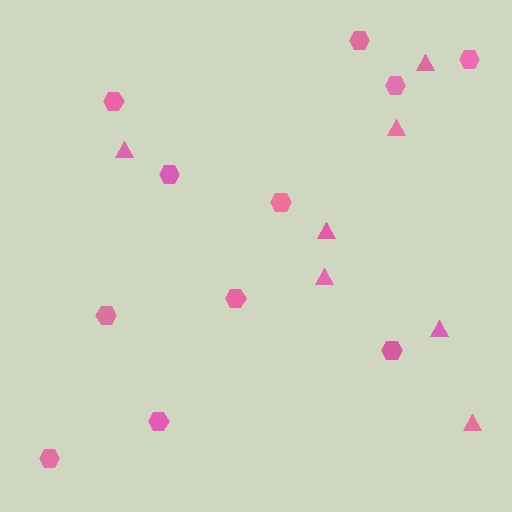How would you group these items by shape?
There are 2 groups: one group of hexagons (11) and one group of triangles (7).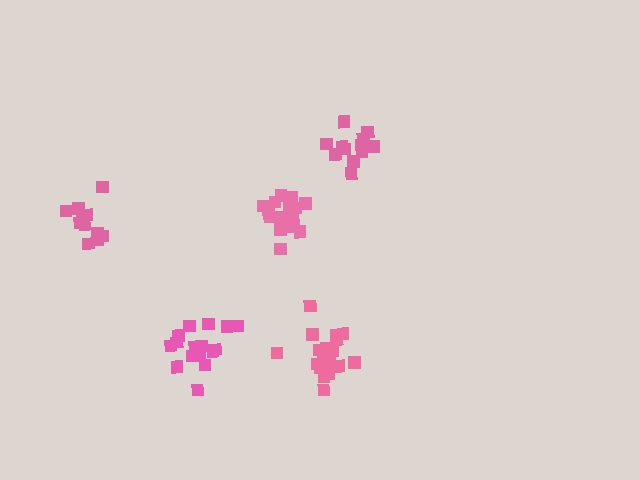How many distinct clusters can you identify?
There are 5 distinct clusters.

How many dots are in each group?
Group 1: 12 dots, Group 2: 17 dots, Group 3: 12 dots, Group 4: 17 dots, Group 5: 18 dots (76 total).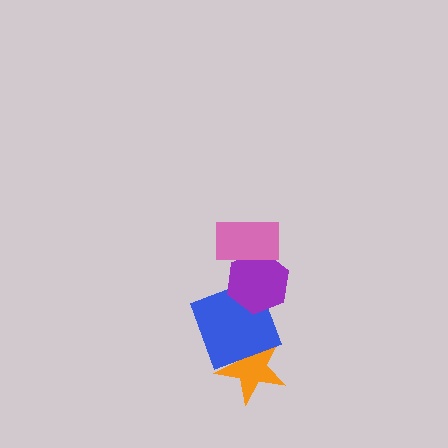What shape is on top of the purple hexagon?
The pink rectangle is on top of the purple hexagon.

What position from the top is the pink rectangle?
The pink rectangle is 1st from the top.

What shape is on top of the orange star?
The blue square is on top of the orange star.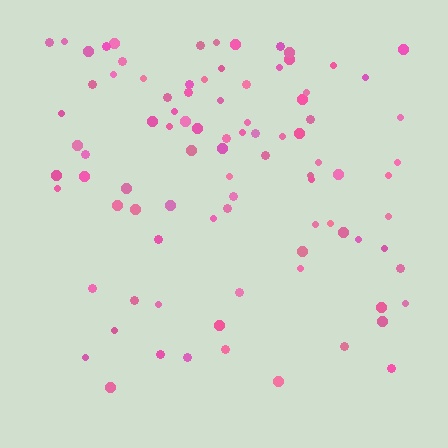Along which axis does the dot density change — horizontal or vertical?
Vertical.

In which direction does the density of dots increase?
From bottom to top, with the top side densest.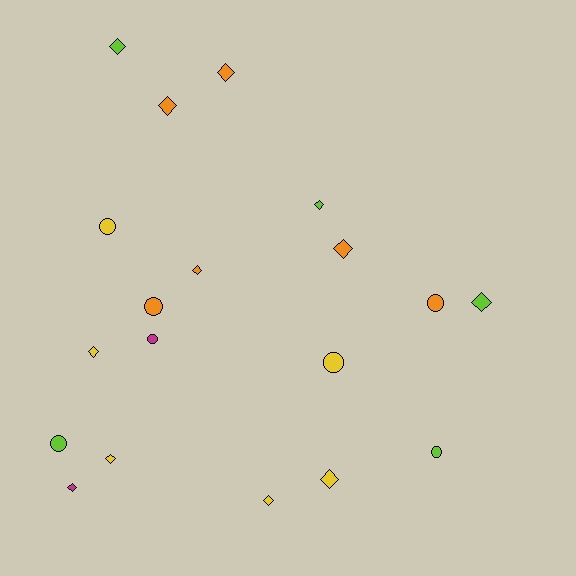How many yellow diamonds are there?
There are 4 yellow diamonds.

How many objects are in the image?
There are 19 objects.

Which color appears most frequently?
Orange, with 6 objects.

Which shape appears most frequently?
Diamond, with 12 objects.